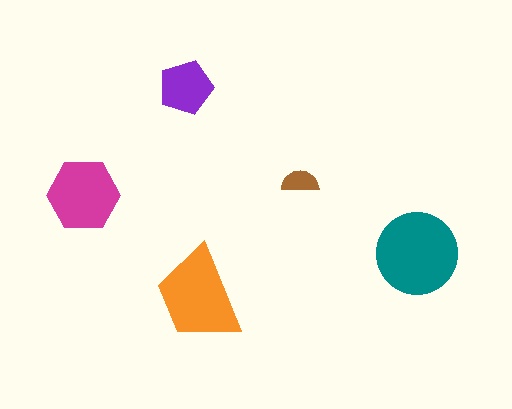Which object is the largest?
The teal circle.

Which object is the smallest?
The brown semicircle.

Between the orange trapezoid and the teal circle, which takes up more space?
The teal circle.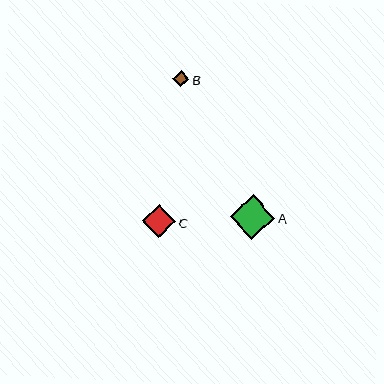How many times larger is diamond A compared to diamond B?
Diamond A is approximately 2.7 times the size of diamond B.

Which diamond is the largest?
Diamond A is the largest with a size of approximately 44 pixels.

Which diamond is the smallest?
Diamond B is the smallest with a size of approximately 16 pixels.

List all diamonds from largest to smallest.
From largest to smallest: A, C, B.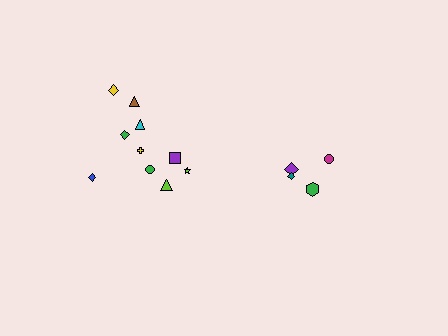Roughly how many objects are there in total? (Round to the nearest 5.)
Roughly 15 objects in total.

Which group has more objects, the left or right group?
The left group.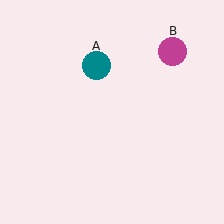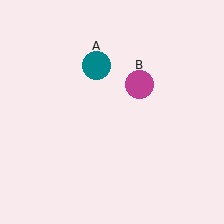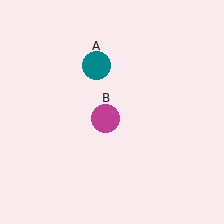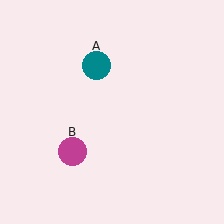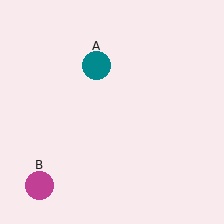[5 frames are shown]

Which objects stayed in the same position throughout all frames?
Teal circle (object A) remained stationary.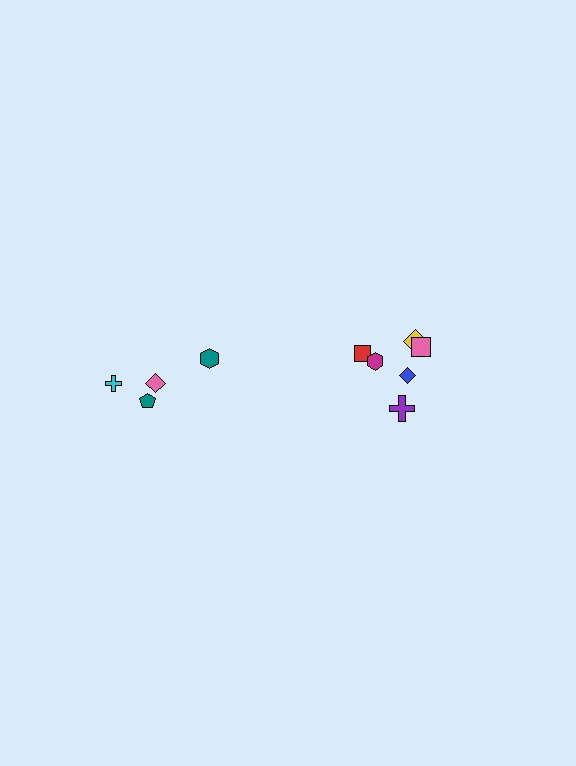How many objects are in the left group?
There are 4 objects.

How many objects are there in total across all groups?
There are 10 objects.